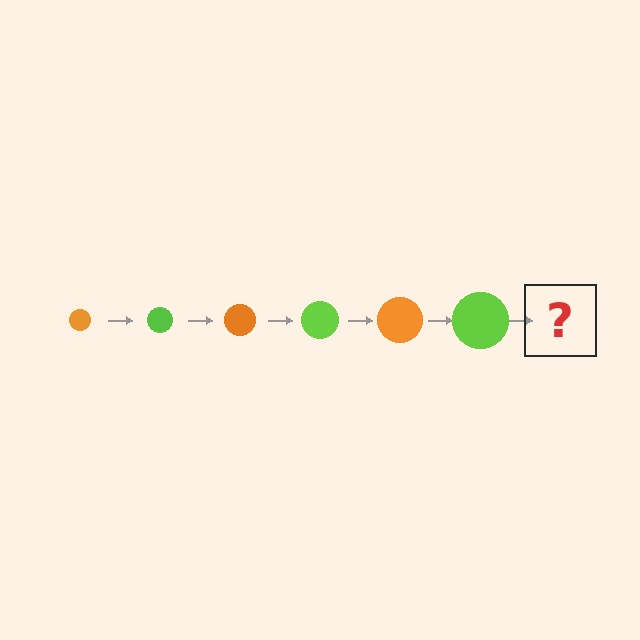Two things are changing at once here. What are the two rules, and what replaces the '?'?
The two rules are that the circle grows larger each step and the color cycles through orange and lime. The '?' should be an orange circle, larger than the previous one.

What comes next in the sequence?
The next element should be an orange circle, larger than the previous one.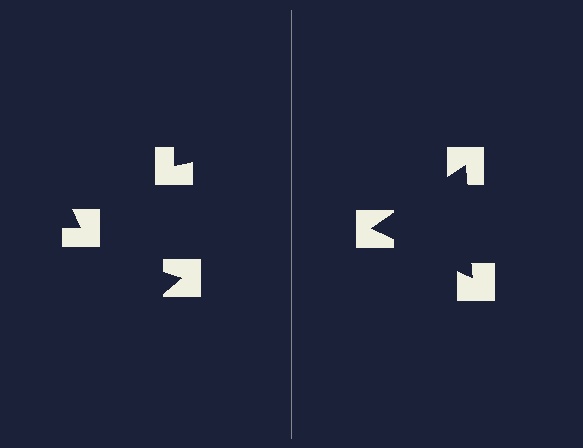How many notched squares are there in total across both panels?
6 — 3 on each side.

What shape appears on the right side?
An illusory triangle.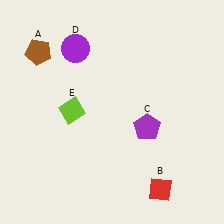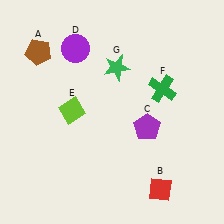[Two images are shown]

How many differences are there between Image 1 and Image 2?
There are 2 differences between the two images.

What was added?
A green cross (F), a green star (G) were added in Image 2.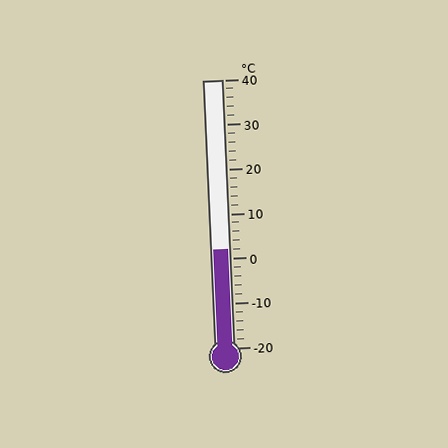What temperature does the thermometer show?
The thermometer shows approximately 2°C.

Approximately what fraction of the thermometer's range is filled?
The thermometer is filled to approximately 35% of its range.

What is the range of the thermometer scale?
The thermometer scale ranges from -20°C to 40°C.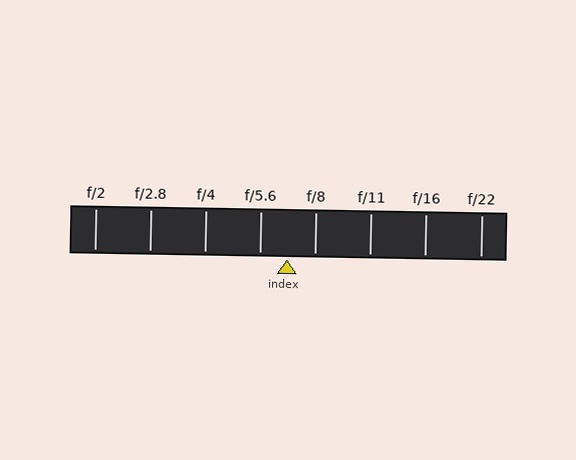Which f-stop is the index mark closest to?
The index mark is closest to f/5.6.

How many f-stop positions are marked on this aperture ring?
There are 8 f-stop positions marked.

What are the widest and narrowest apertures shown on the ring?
The widest aperture shown is f/2 and the narrowest is f/22.